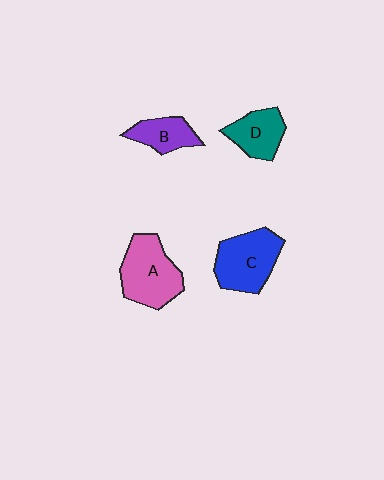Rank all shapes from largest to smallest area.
From largest to smallest: A (pink), C (blue), D (teal), B (purple).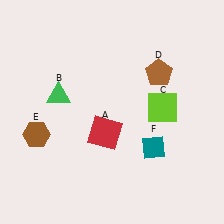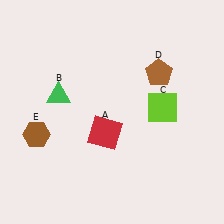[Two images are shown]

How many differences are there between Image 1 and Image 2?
There is 1 difference between the two images.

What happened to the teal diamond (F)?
The teal diamond (F) was removed in Image 2. It was in the bottom-right area of Image 1.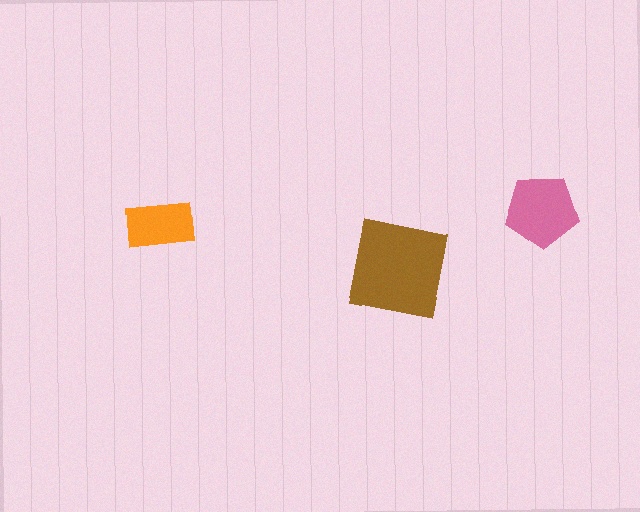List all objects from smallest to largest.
The orange rectangle, the pink pentagon, the brown square.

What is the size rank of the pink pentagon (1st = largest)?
2nd.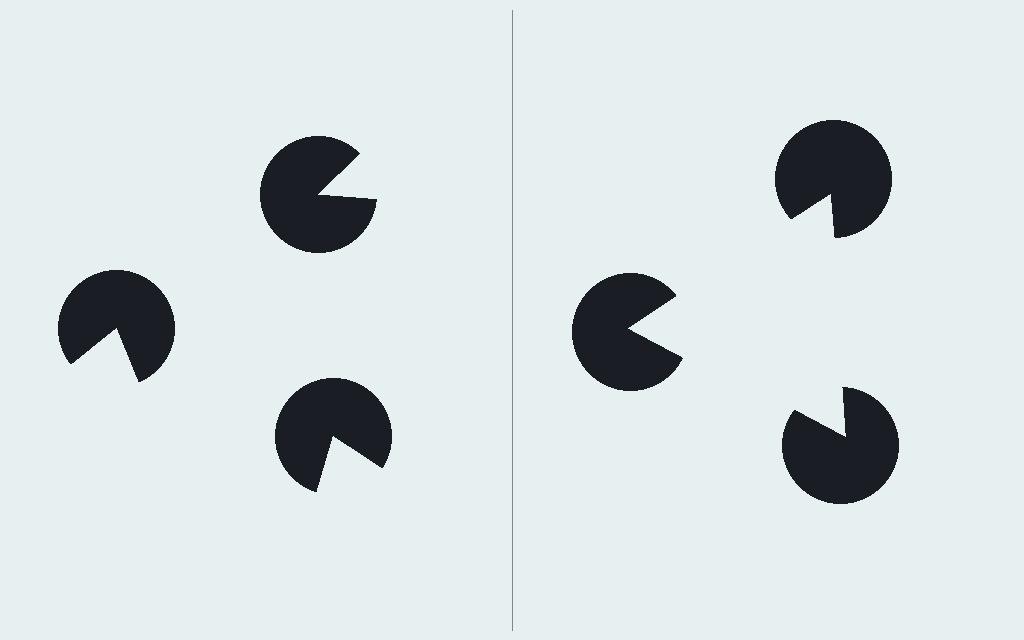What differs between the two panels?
The pac-man discs are positioned identically on both sides; only the wedge orientations differ. On the right they align to a triangle; on the left they are misaligned.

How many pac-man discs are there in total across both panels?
6 — 3 on each side.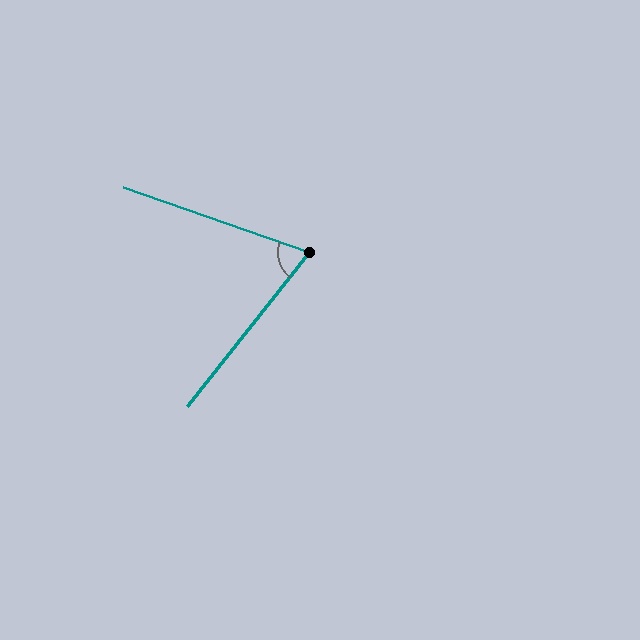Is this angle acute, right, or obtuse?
It is acute.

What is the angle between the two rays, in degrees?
Approximately 71 degrees.